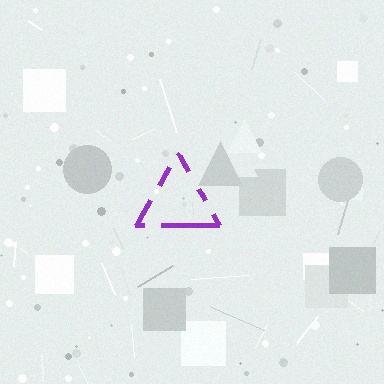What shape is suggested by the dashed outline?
The dashed outline suggests a triangle.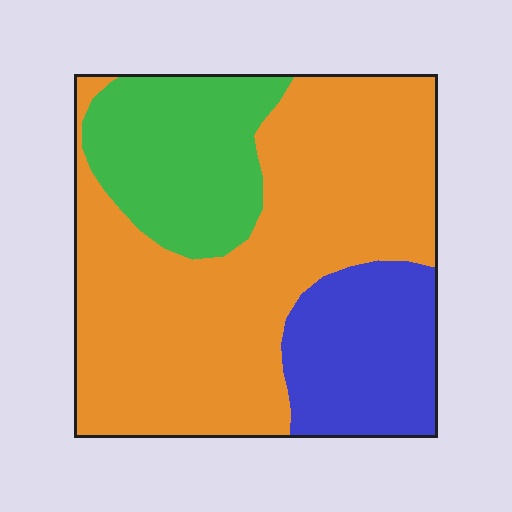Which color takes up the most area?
Orange, at roughly 60%.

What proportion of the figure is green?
Green takes up about one fifth (1/5) of the figure.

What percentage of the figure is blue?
Blue covers around 20% of the figure.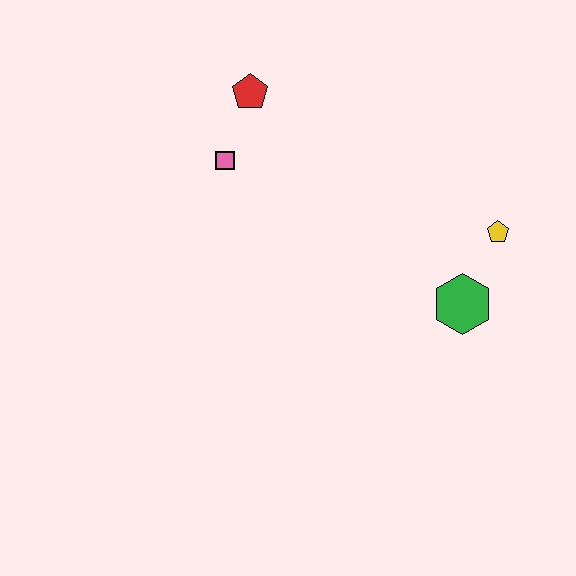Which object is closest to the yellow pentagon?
The green hexagon is closest to the yellow pentagon.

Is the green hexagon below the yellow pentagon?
Yes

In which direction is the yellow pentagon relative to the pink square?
The yellow pentagon is to the right of the pink square.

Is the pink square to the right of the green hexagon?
No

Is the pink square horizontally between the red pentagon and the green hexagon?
No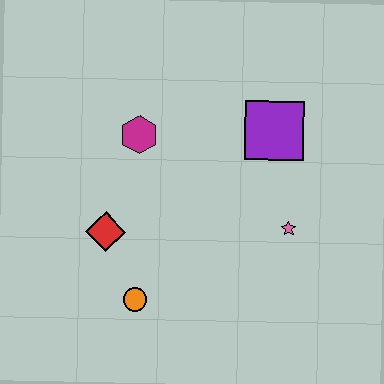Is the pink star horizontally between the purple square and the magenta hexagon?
No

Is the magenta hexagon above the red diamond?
Yes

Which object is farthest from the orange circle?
The purple square is farthest from the orange circle.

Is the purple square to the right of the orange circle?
Yes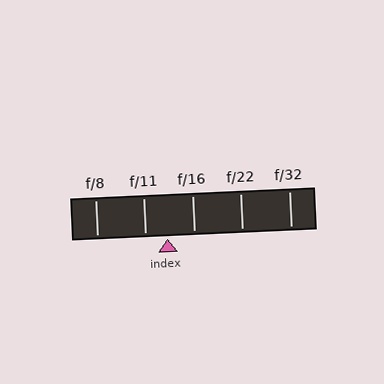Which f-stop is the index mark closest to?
The index mark is closest to f/11.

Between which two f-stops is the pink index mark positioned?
The index mark is between f/11 and f/16.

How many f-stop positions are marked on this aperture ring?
There are 5 f-stop positions marked.